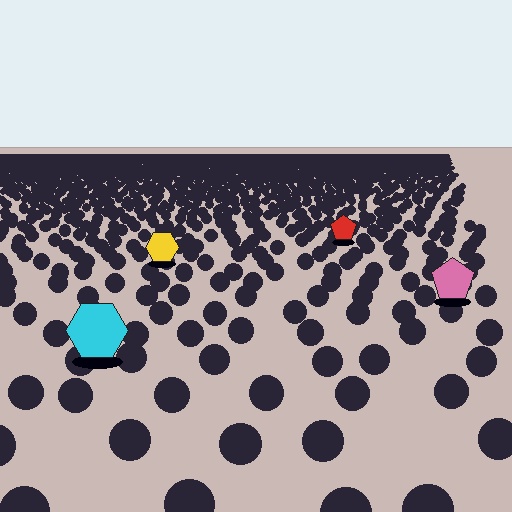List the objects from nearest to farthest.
From nearest to farthest: the cyan hexagon, the pink pentagon, the yellow hexagon, the red pentagon.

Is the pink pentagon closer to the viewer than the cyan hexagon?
No. The cyan hexagon is closer — you can tell from the texture gradient: the ground texture is coarser near it.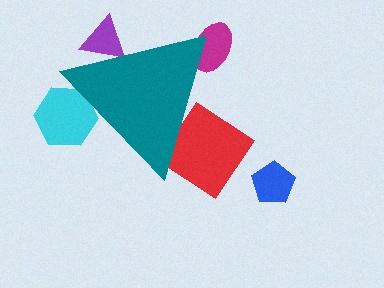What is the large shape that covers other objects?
A teal triangle.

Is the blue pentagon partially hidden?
No, the blue pentagon is fully visible.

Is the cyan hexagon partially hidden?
Yes, the cyan hexagon is partially hidden behind the teal triangle.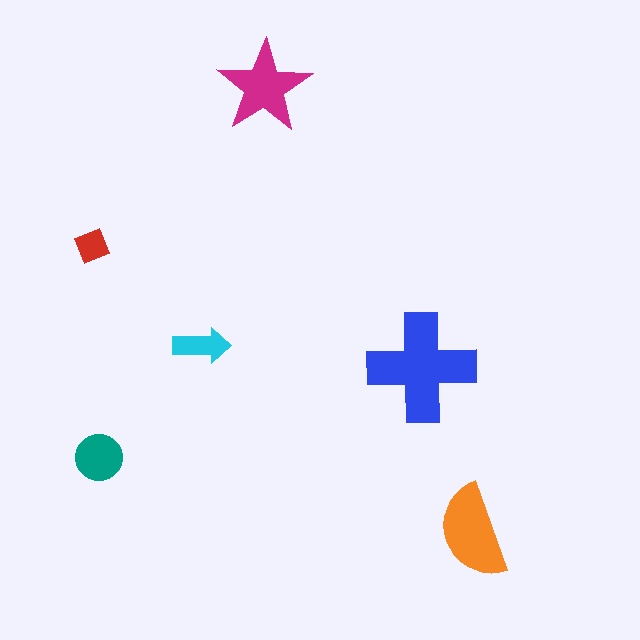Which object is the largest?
The blue cross.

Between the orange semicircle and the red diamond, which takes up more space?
The orange semicircle.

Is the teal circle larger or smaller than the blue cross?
Smaller.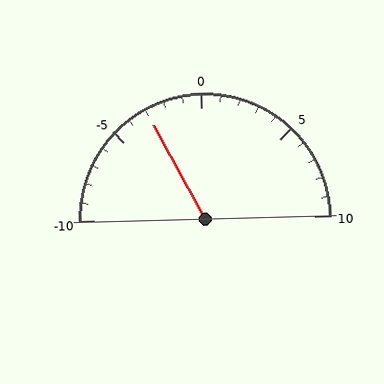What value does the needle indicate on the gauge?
The needle indicates approximately -3.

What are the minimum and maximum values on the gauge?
The gauge ranges from -10 to 10.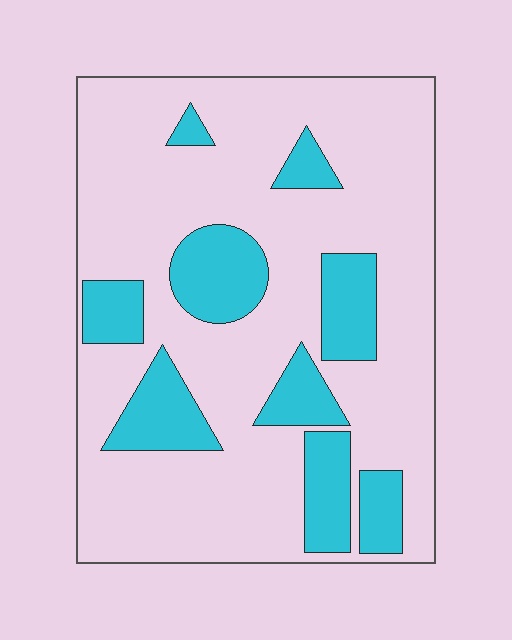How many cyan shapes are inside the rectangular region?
9.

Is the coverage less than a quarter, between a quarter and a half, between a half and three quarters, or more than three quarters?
Less than a quarter.